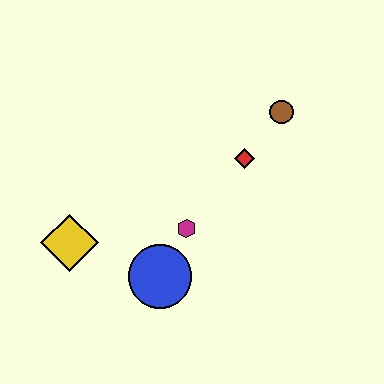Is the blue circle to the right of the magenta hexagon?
No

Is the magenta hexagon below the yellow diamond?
No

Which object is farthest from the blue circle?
The brown circle is farthest from the blue circle.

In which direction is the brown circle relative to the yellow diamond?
The brown circle is to the right of the yellow diamond.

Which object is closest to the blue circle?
The magenta hexagon is closest to the blue circle.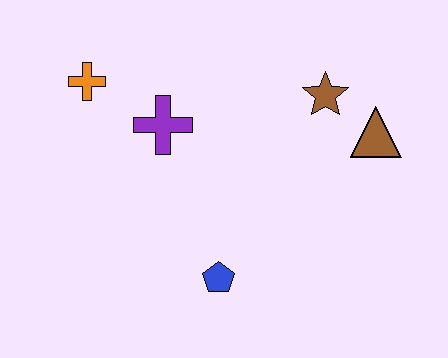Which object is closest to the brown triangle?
The brown star is closest to the brown triangle.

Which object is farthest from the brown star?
The orange cross is farthest from the brown star.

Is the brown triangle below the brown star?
Yes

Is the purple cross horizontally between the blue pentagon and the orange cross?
Yes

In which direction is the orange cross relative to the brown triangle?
The orange cross is to the left of the brown triangle.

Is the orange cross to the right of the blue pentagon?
No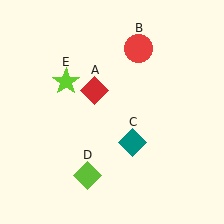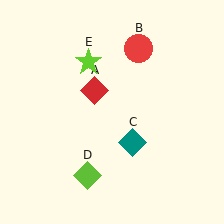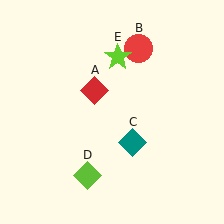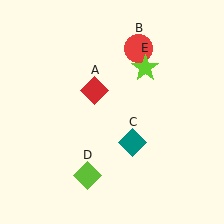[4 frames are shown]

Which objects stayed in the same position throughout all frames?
Red diamond (object A) and red circle (object B) and teal diamond (object C) and lime diamond (object D) remained stationary.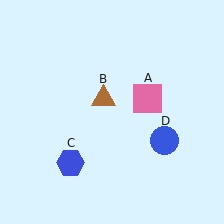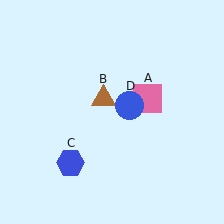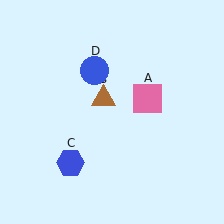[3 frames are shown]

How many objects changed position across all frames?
1 object changed position: blue circle (object D).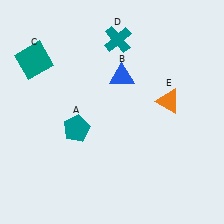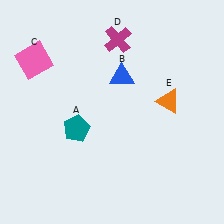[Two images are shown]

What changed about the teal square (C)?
In Image 1, C is teal. In Image 2, it changed to pink.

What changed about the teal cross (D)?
In Image 1, D is teal. In Image 2, it changed to magenta.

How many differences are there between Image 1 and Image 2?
There are 2 differences between the two images.